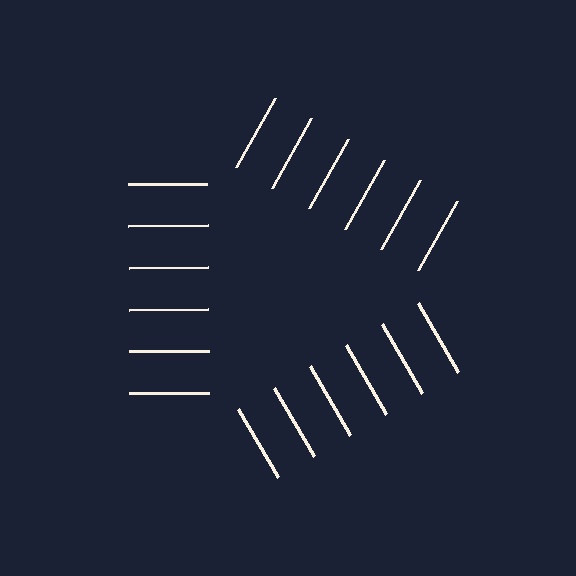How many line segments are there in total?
18 — 6 along each of the 3 edges.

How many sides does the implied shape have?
3 sides — the line-ends trace a triangle.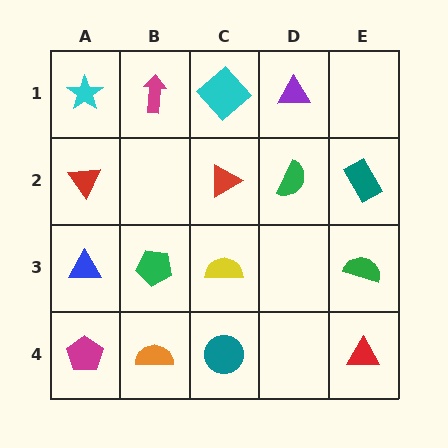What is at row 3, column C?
A yellow semicircle.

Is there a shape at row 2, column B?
No, that cell is empty.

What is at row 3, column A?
A blue triangle.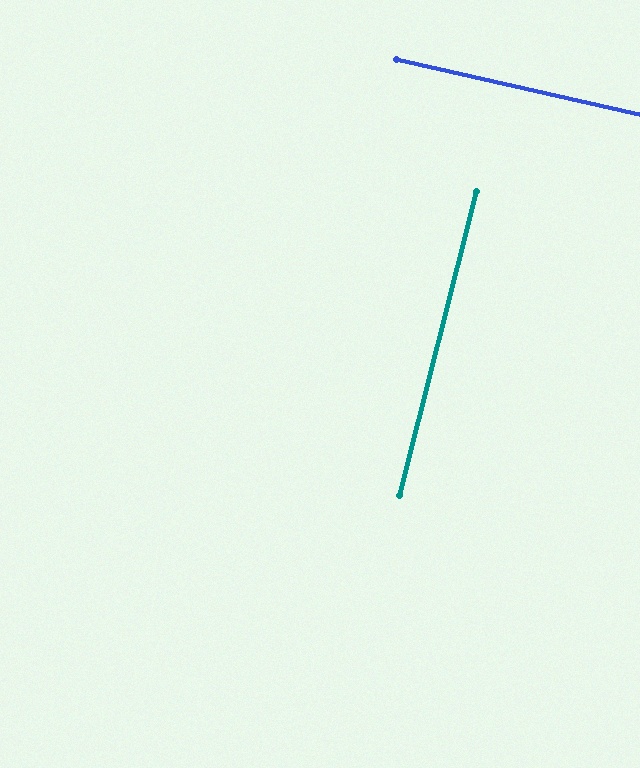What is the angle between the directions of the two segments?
Approximately 88 degrees.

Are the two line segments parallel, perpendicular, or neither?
Perpendicular — they meet at approximately 88°.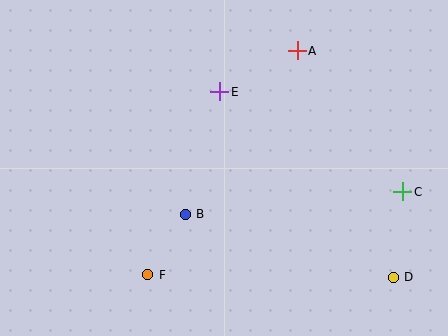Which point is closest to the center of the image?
Point B at (185, 214) is closest to the center.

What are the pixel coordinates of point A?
Point A is at (297, 51).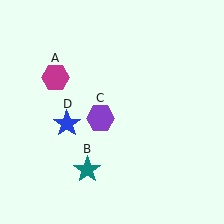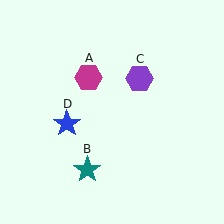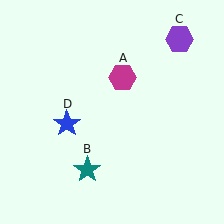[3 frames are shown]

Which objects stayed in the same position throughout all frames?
Teal star (object B) and blue star (object D) remained stationary.